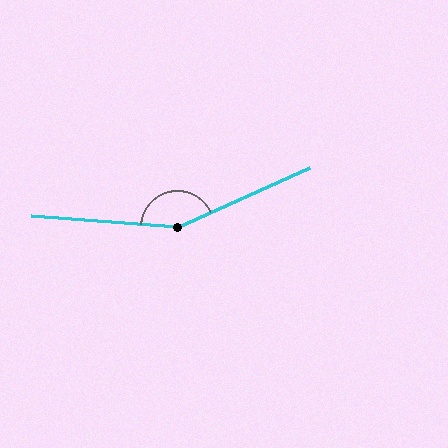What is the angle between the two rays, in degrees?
Approximately 151 degrees.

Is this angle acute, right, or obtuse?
It is obtuse.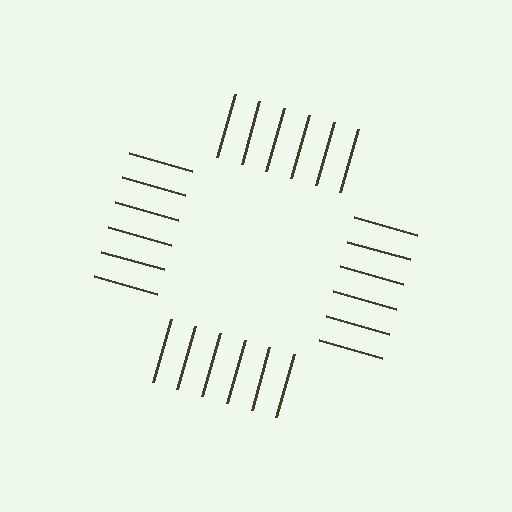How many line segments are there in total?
24 — 6 along each of the 4 edges.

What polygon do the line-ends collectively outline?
An illusory square — the line segments terminate on its edges but no continuous stroke is drawn.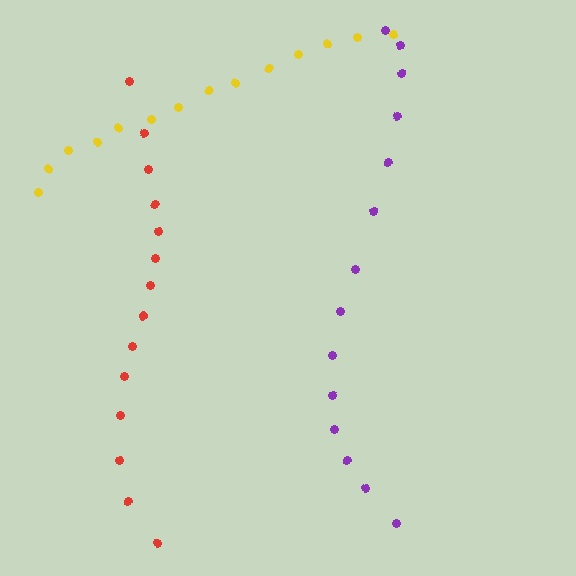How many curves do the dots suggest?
There are 3 distinct paths.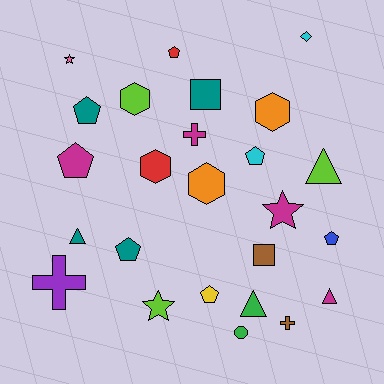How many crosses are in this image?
There are 3 crosses.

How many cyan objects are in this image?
There are 2 cyan objects.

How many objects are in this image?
There are 25 objects.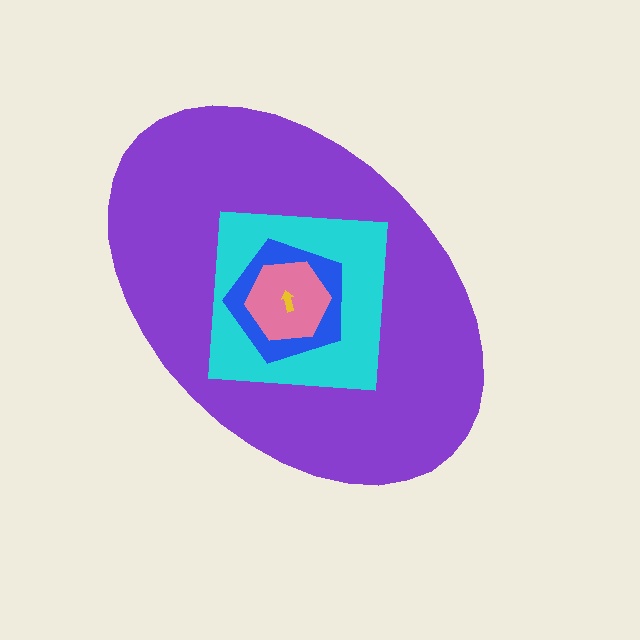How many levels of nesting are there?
5.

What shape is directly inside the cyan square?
The blue pentagon.